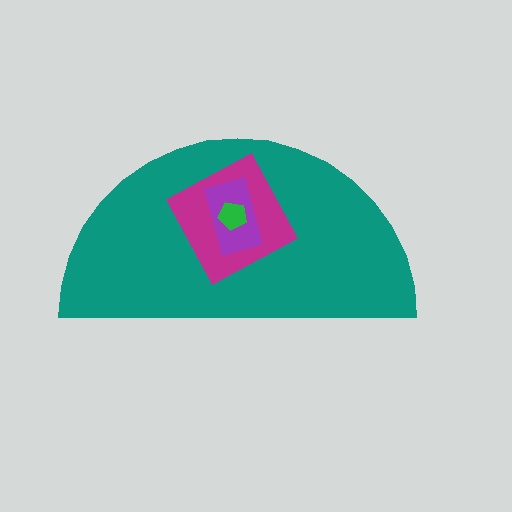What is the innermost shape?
The green pentagon.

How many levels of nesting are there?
4.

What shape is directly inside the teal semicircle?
The magenta square.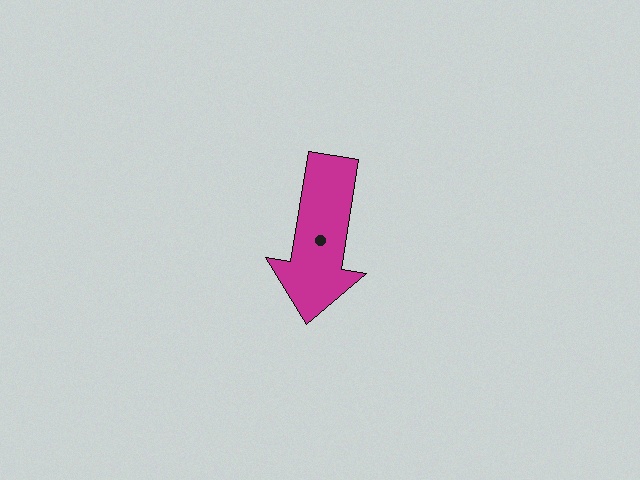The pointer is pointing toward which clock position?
Roughly 6 o'clock.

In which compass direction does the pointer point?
South.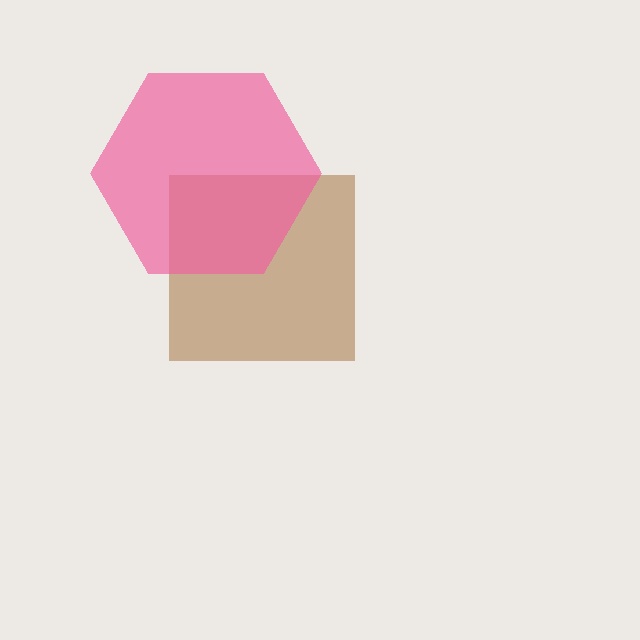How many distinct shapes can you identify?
There are 2 distinct shapes: a brown square, a pink hexagon.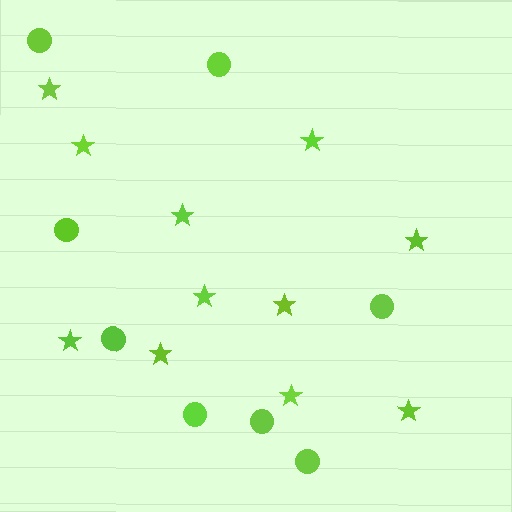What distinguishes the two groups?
There are 2 groups: one group of stars (11) and one group of circles (8).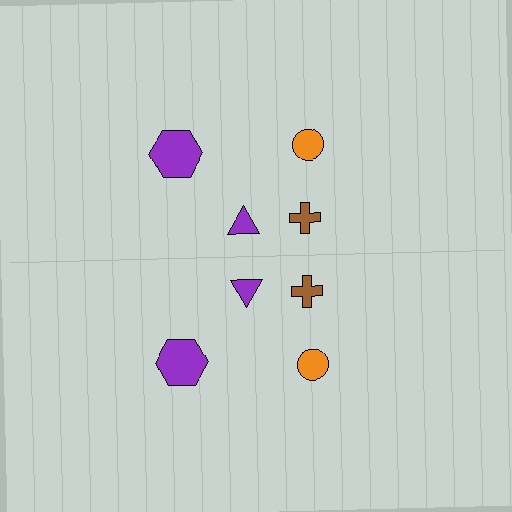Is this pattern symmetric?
Yes, this pattern has bilateral (reflection) symmetry.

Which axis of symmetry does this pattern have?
The pattern has a horizontal axis of symmetry running through the center of the image.